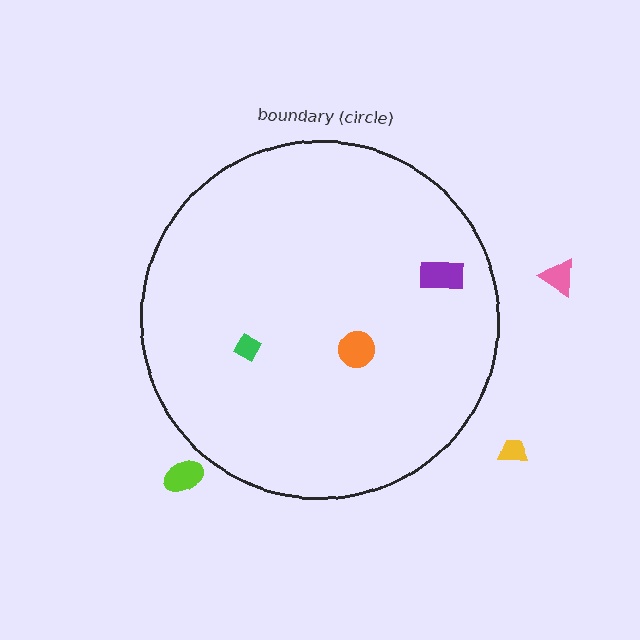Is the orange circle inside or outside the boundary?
Inside.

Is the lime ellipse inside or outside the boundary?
Outside.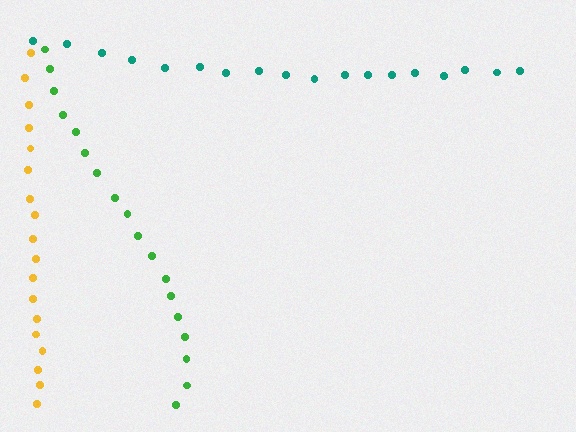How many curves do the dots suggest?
There are 3 distinct paths.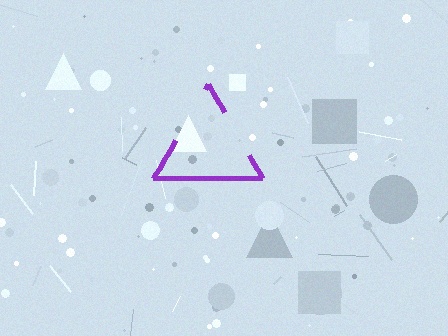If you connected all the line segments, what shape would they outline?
They would outline a triangle.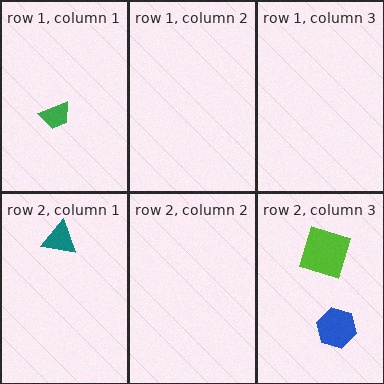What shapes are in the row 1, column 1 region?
The green trapezoid.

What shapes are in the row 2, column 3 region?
The blue hexagon, the lime square.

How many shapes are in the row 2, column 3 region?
2.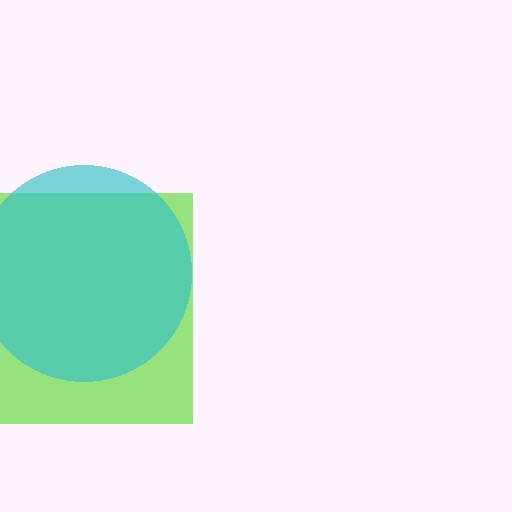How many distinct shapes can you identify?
There are 2 distinct shapes: a lime square, a cyan circle.